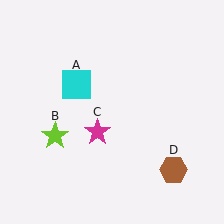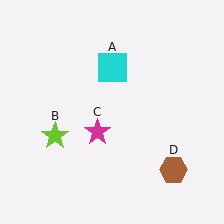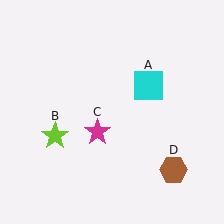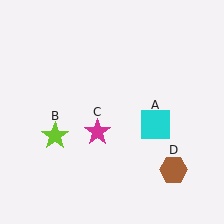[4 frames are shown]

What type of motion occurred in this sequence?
The cyan square (object A) rotated clockwise around the center of the scene.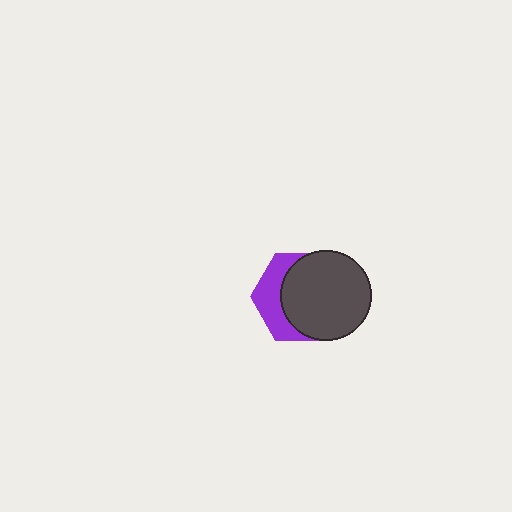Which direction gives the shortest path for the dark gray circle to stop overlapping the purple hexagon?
Moving right gives the shortest separation.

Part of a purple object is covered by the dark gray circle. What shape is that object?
It is a hexagon.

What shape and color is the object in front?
The object in front is a dark gray circle.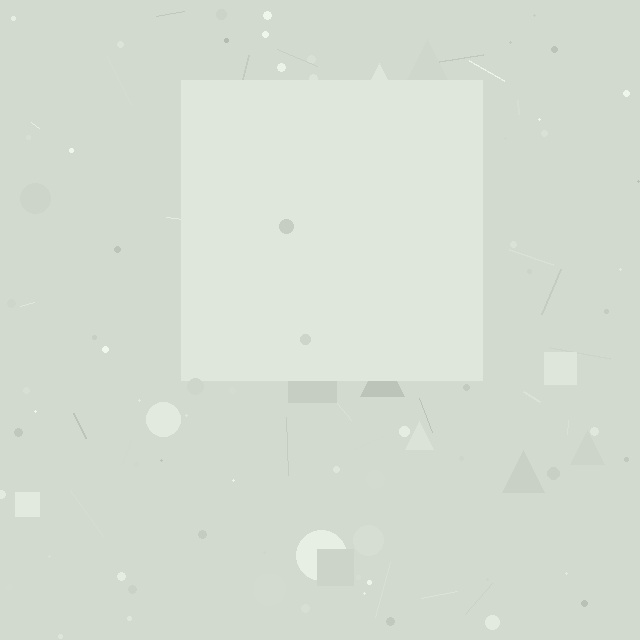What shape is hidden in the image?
A square is hidden in the image.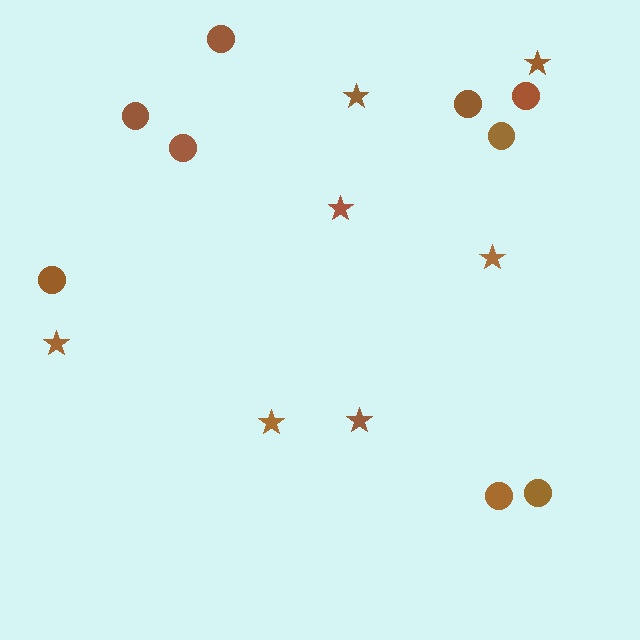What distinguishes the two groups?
There are 2 groups: one group of stars (7) and one group of circles (9).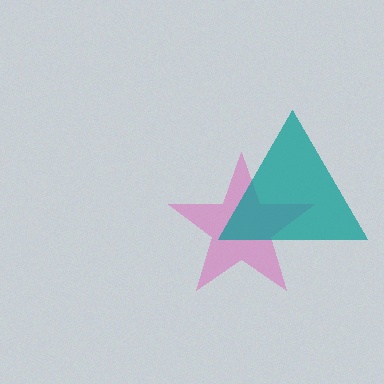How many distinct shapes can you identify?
There are 2 distinct shapes: a pink star, a teal triangle.